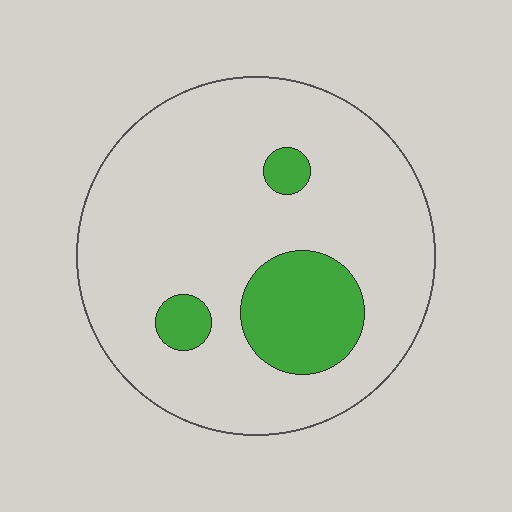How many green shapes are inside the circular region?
3.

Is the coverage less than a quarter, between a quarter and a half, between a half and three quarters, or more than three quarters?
Less than a quarter.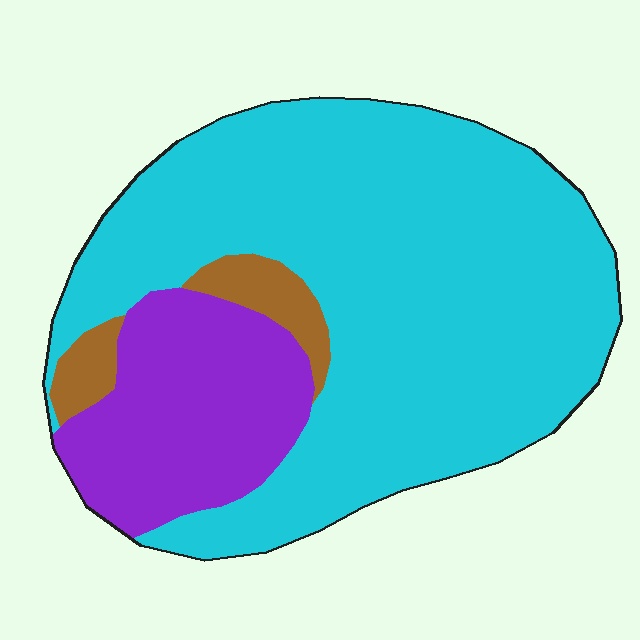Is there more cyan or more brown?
Cyan.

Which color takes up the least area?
Brown, at roughly 5%.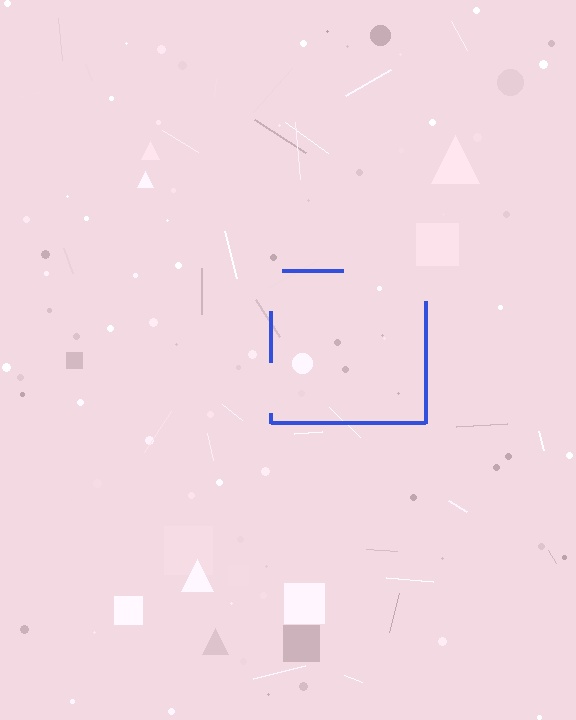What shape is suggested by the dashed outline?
The dashed outline suggests a square.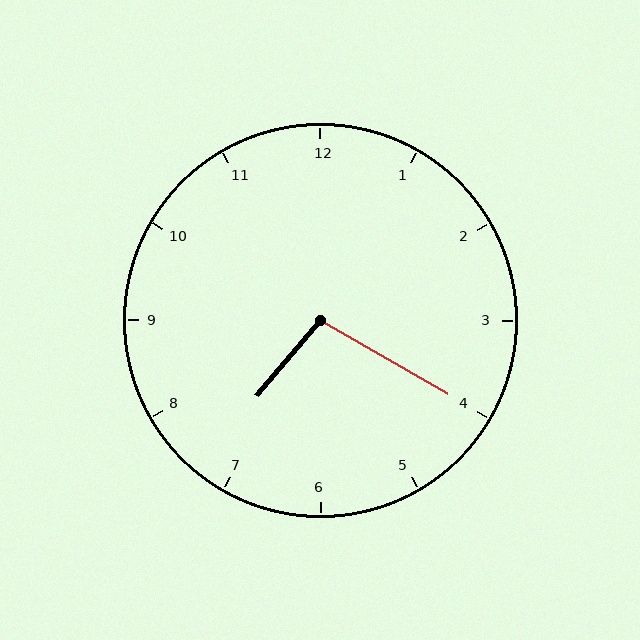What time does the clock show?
7:20.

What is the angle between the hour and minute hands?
Approximately 100 degrees.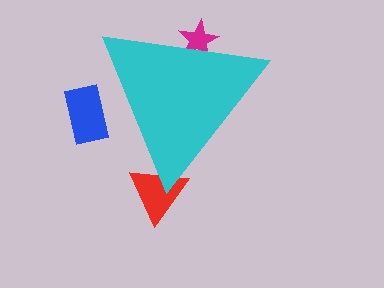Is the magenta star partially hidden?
Yes, the magenta star is partially hidden behind the cyan triangle.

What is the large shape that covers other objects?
A cyan triangle.